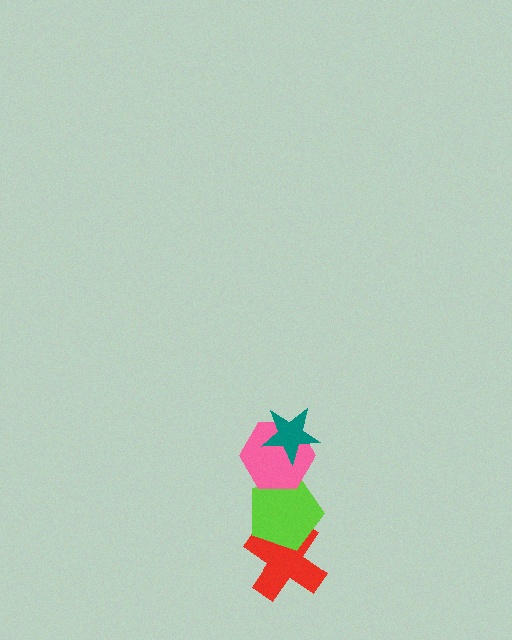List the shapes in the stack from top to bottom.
From top to bottom: the teal star, the pink hexagon, the lime pentagon, the red cross.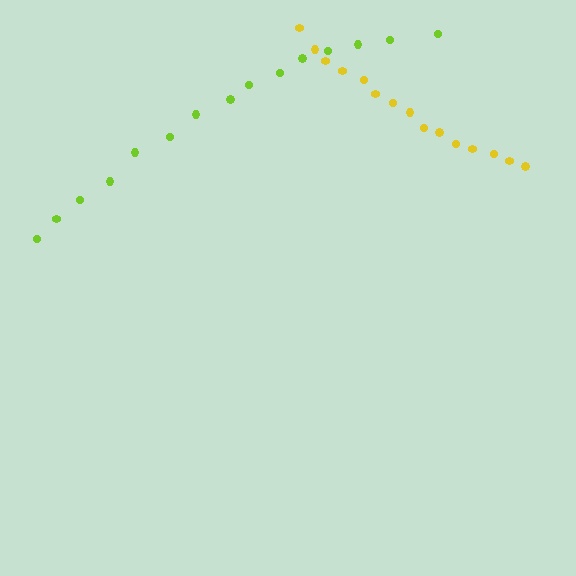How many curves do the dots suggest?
There are 2 distinct paths.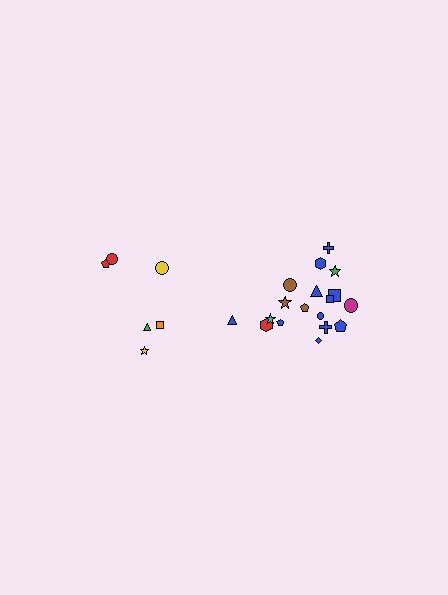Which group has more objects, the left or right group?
The right group.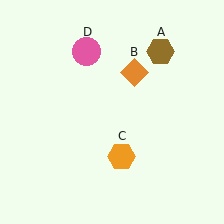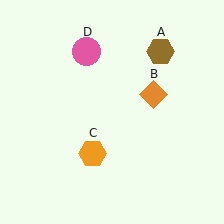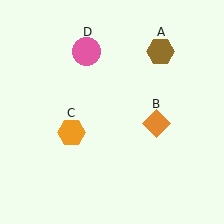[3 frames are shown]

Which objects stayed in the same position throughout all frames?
Brown hexagon (object A) and pink circle (object D) remained stationary.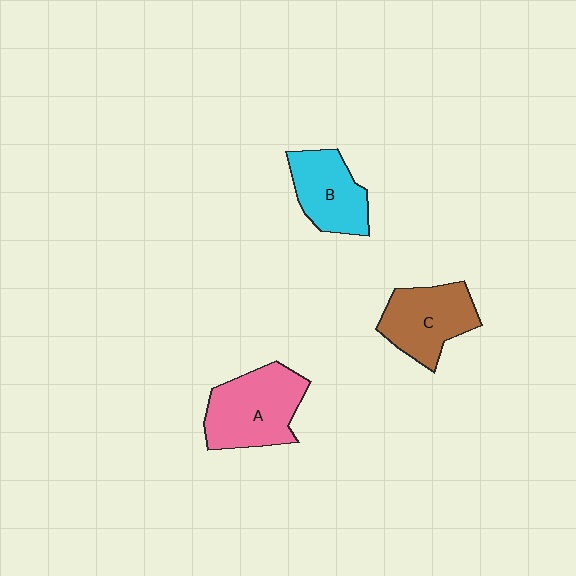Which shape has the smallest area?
Shape B (cyan).